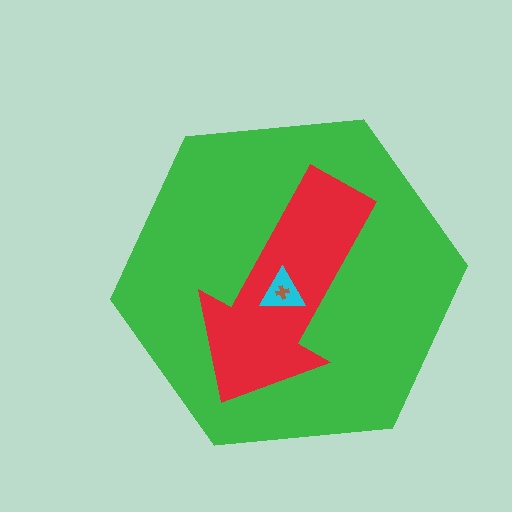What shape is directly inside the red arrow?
The cyan triangle.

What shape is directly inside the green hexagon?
The red arrow.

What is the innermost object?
The brown cross.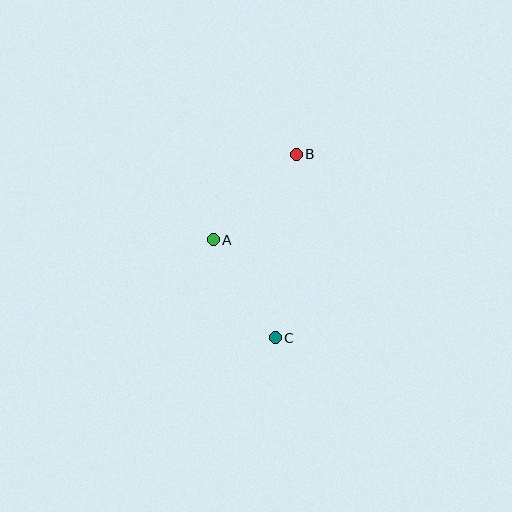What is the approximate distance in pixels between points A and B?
The distance between A and B is approximately 119 pixels.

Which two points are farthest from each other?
Points B and C are farthest from each other.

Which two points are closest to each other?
Points A and C are closest to each other.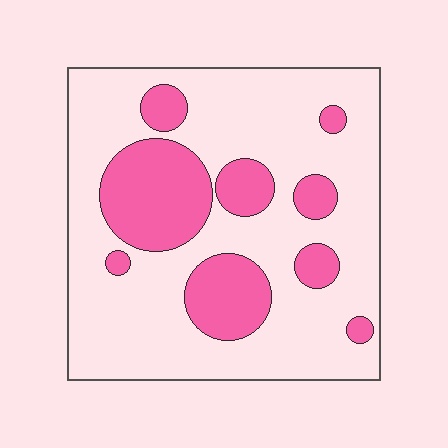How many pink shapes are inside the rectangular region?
9.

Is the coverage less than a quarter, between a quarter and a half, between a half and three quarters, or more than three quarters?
Between a quarter and a half.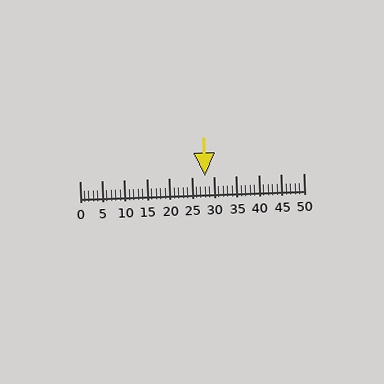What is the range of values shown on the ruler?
The ruler shows values from 0 to 50.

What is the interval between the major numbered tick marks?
The major tick marks are spaced 5 units apart.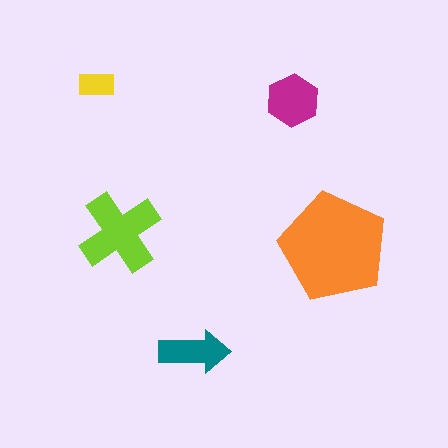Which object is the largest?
The orange pentagon.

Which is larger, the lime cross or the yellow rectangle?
The lime cross.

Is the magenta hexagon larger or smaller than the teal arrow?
Larger.